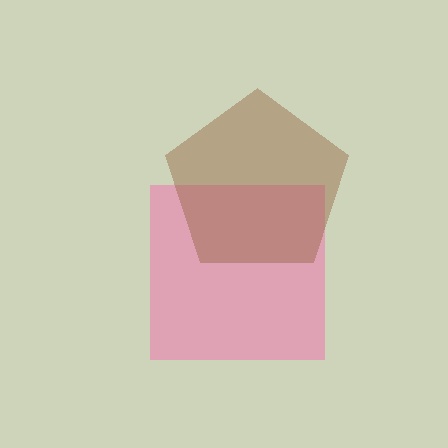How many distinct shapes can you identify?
There are 2 distinct shapes: a pink square, a brown pentagon.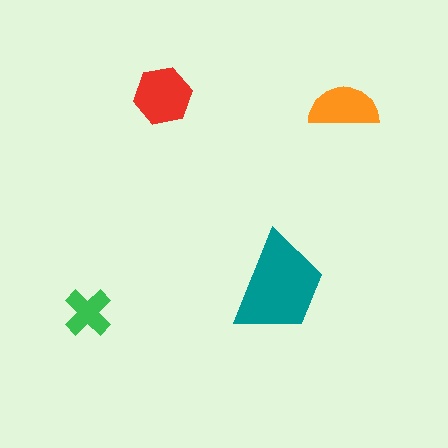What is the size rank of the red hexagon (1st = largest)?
2nd.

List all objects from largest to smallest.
The teal trapezoid, the red hexagon, the orange semicircle, the green cross.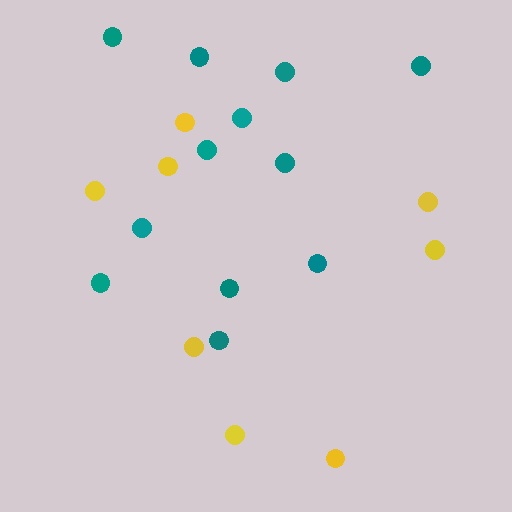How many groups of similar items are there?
There are 2 groups: one group of teal circles (12) and one group of yellow circles (8).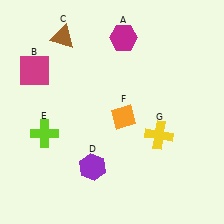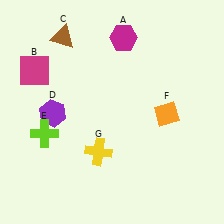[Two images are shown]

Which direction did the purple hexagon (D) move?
The purple hexagon (D) moved up.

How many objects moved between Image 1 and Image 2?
3 objects moved between the two images.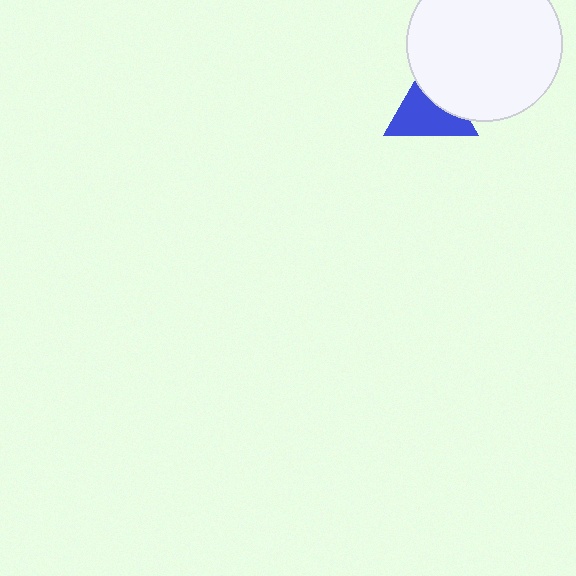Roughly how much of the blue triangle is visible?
About half of it is visible (roughly 64%).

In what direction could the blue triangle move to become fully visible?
The blue triangle could move toward the lower-left. That would shift it out from behind the white circle entirely.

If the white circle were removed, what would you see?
You would see the complete blue triangle.